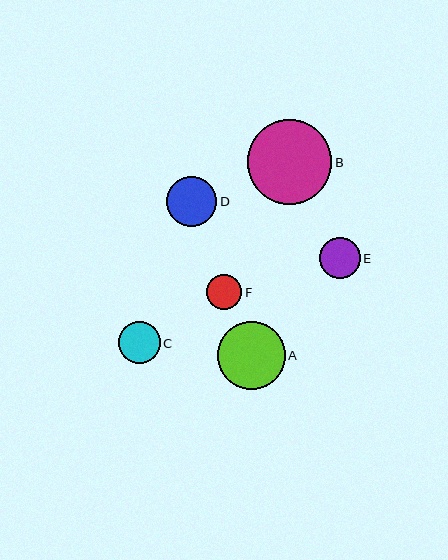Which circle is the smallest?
Circle F is the smallest with a size of approximately 35 pixels.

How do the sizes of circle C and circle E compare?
Circle C and circle E are approximately the same size.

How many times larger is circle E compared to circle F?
Circle E is approximately 1.2 times the size of circle F.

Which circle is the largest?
Circle B is the largest with a size of approximately 84 pixels.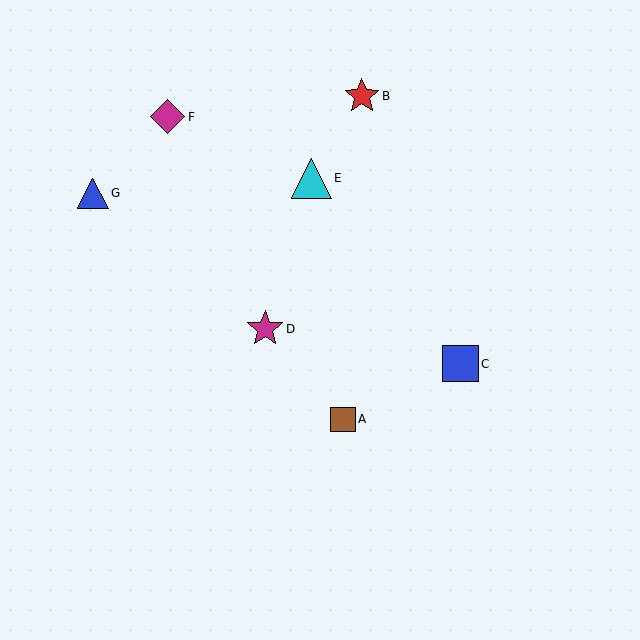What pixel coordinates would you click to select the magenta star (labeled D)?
Click at (265, 329) to select the magenta star D.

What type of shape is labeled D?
Shape D is a magenta star.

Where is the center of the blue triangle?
The center of the blue triangle is at (93, 193).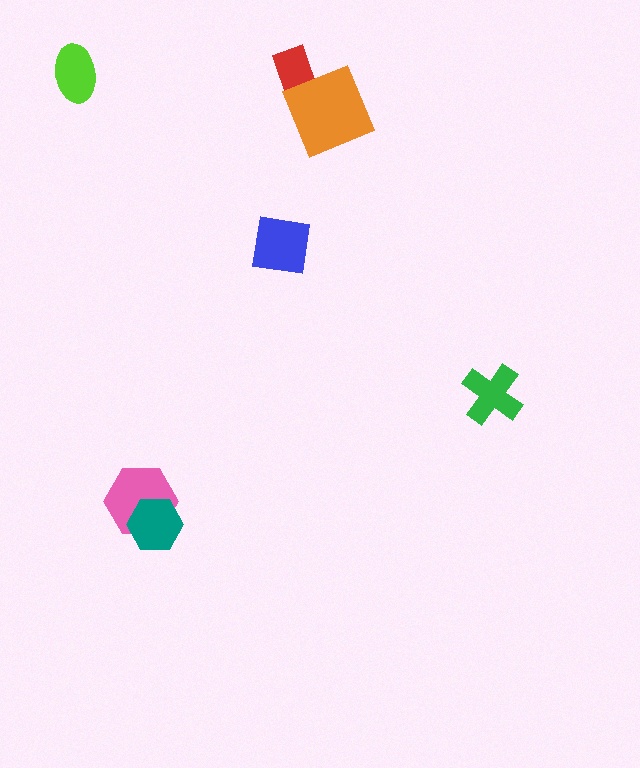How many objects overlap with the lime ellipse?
0 objects overlap with the lime ellipse.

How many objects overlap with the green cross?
0 objects overlap with the green cross.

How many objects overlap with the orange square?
1 object overlaps with the orange square.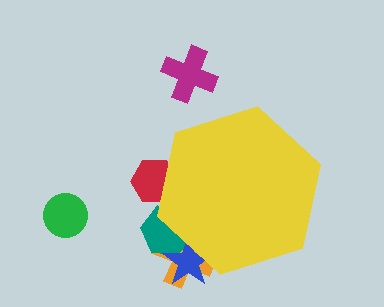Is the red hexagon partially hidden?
Yes, the red hexagon is partially hidden behind the yellow hexagon.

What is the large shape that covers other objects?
A yellow hexagon.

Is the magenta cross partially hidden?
No, the magenta cross is fully visible.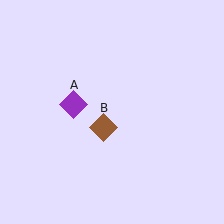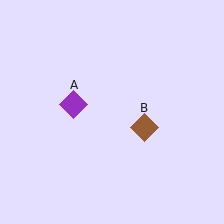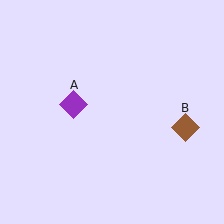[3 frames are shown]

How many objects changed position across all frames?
1 object changed position: brown diamond (object B).